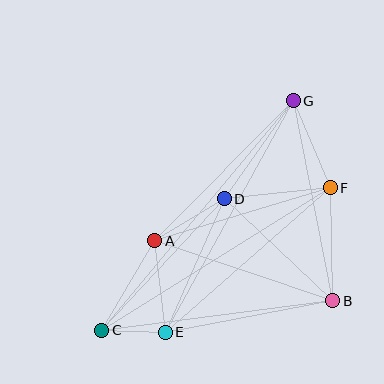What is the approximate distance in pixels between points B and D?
The distance between B and D is approximately 149 pixels.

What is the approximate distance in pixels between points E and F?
The distance between E and F is approximately 219 pixels.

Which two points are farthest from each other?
Points C and G are farthest from each other.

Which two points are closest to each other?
Points C and E are closest to each other.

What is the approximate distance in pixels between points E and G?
The distance between E and G is approximately 265 pixels.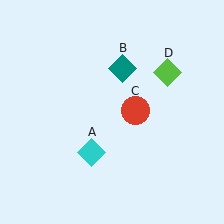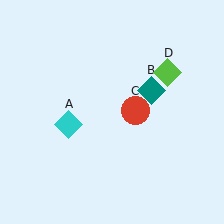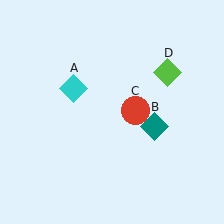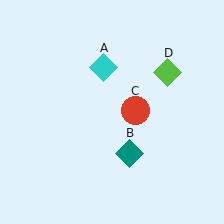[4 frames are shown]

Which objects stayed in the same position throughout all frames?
Red circle (object C) and lime diamond (object D) remained stationary.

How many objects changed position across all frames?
2 objects changed position: cyan diamond (object A), teal diamond (object B).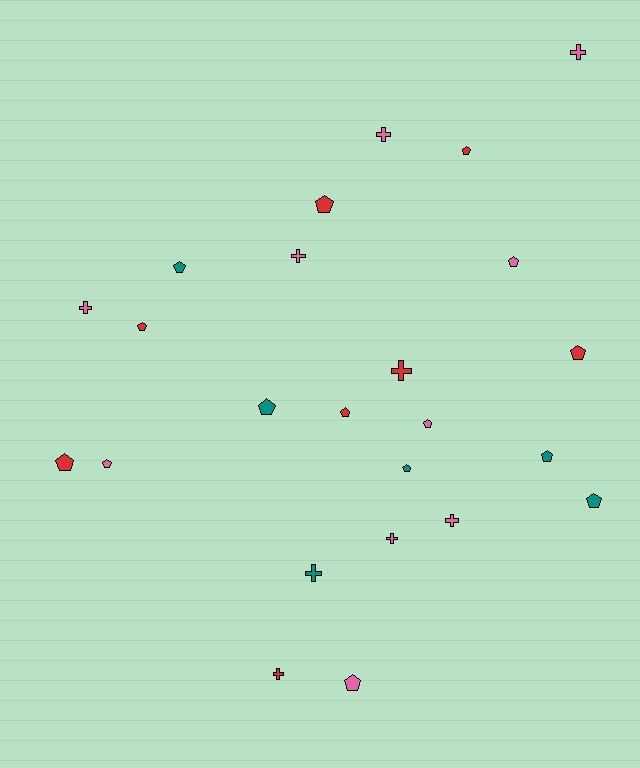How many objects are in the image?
There are 24 objects.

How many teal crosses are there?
There is 1 teal cross.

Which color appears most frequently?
Pink, with 10 objects.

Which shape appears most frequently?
Pentagon, with 15 objects.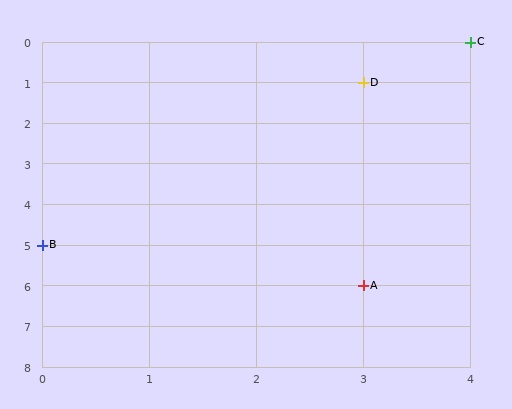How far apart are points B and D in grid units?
Points B and D are 3 columns and 4 rows apart (about 5.0 grid units diagonally).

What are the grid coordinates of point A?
Point A is at grid coordinates (3, 6).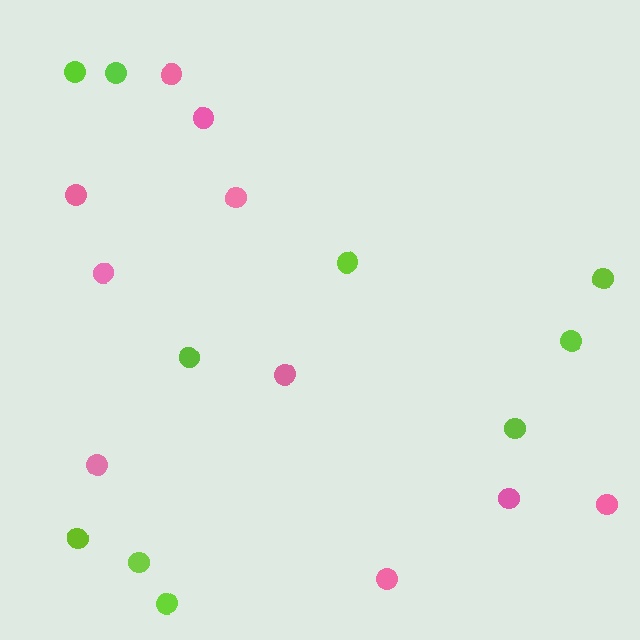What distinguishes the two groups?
There are 2 groups: one group of pink circles (10) and one group of lime circles (10).